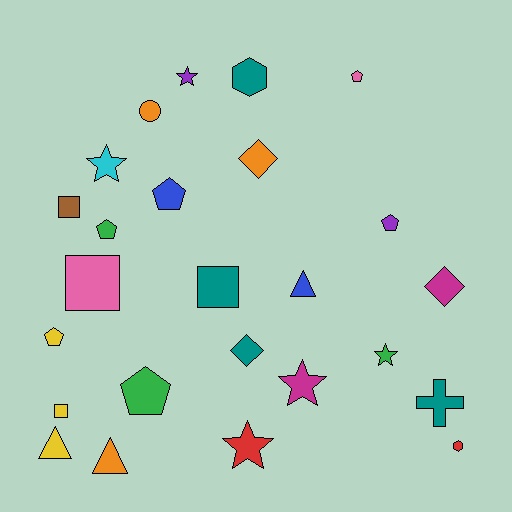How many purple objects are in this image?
There are 2 purple objects.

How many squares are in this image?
There are 4 squares.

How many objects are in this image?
There are 25 objects.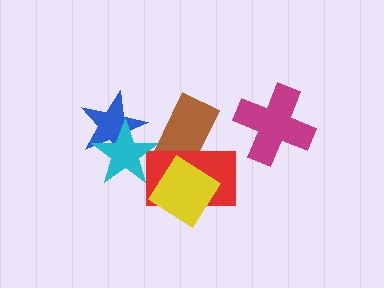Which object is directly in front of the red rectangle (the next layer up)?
The yellow diamond is directly in front of the red rectangle.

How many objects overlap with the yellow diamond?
1 object overlaps with the yellow diamond.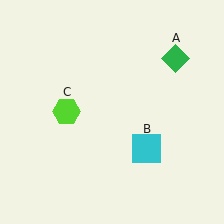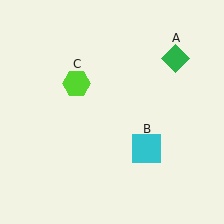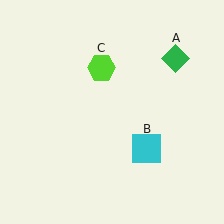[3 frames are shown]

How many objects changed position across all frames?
1 object changed position: lime hexagon (object C).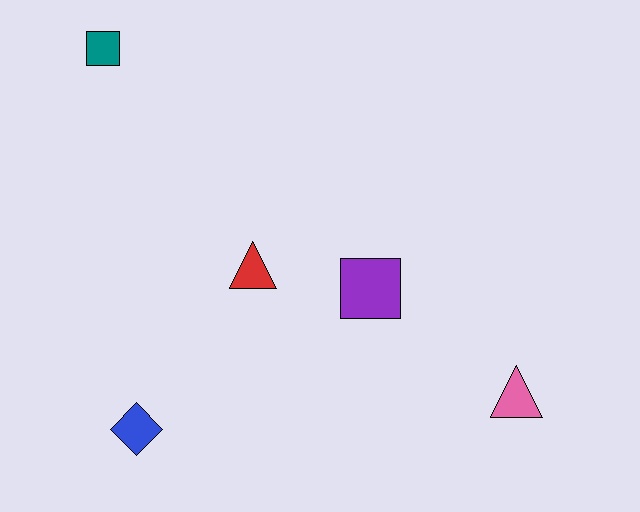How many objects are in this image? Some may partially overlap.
There are 5 objects.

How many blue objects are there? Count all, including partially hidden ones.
There is 1 blue object.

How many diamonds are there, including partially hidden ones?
There is 1 diamond.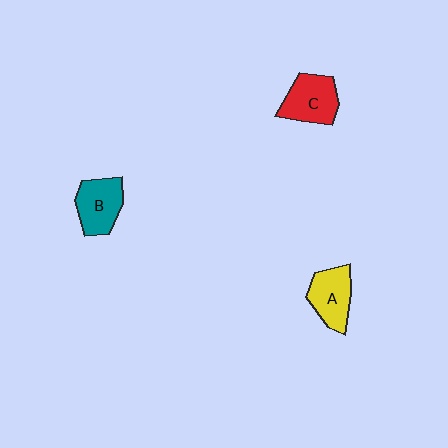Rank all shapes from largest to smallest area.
From largest to smallest: C (red), B (teal), A (yellow).